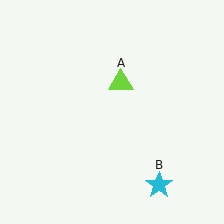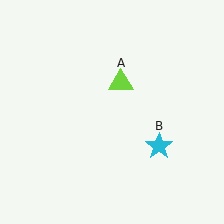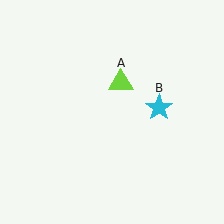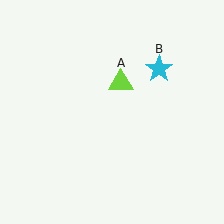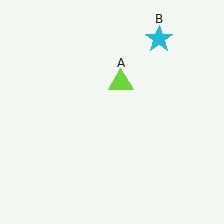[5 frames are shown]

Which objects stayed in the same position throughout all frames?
Lime triangle (object A) remained stationary.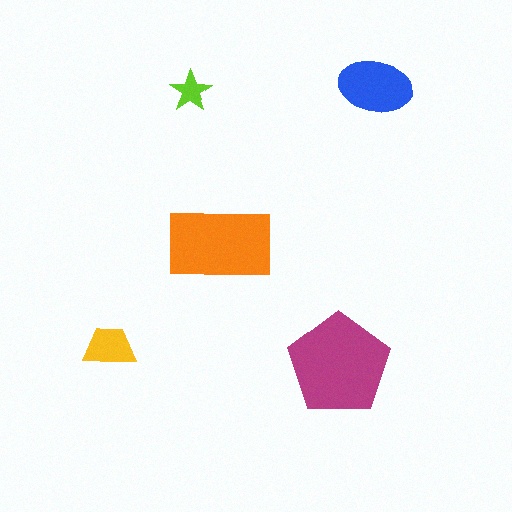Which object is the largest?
The magenta pentagon.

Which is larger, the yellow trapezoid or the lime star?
The yellow trapezoid.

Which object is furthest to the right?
The blue ellipse is rightmost.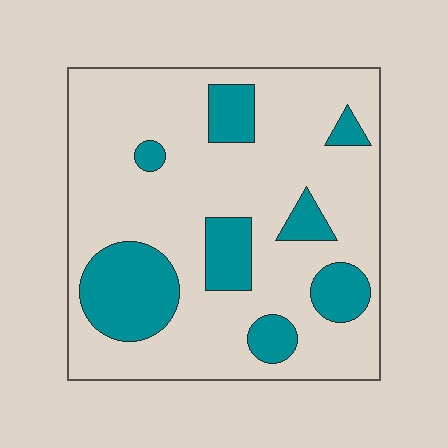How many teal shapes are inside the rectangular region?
8.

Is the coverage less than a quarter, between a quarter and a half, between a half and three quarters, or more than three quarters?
Less than a quarter.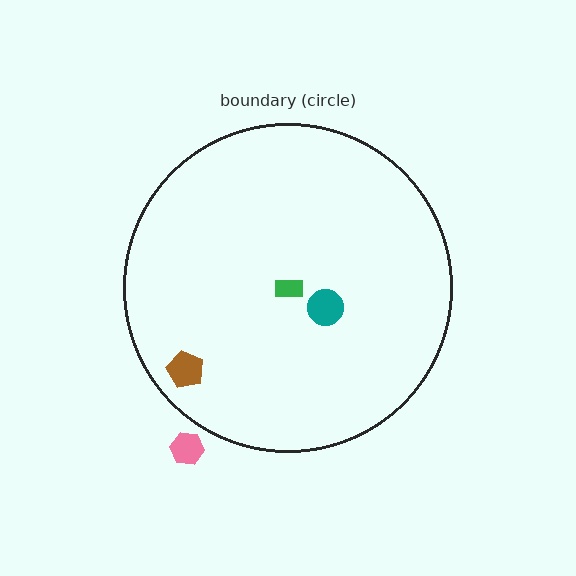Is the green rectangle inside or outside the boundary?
Inside.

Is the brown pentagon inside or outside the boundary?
Inside.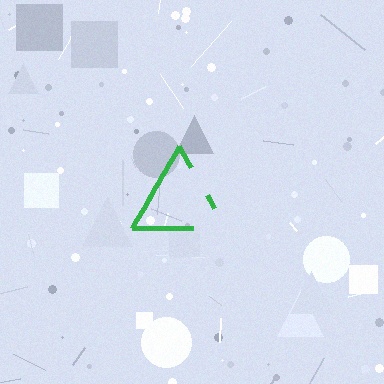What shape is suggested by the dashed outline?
The dashed outline suggests a triangle.